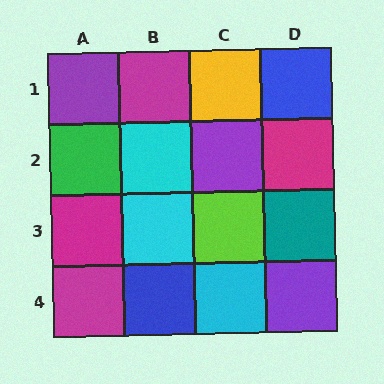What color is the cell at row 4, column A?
Magenta.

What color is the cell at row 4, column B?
Blue.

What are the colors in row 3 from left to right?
Magenta, cyan, lime, teal.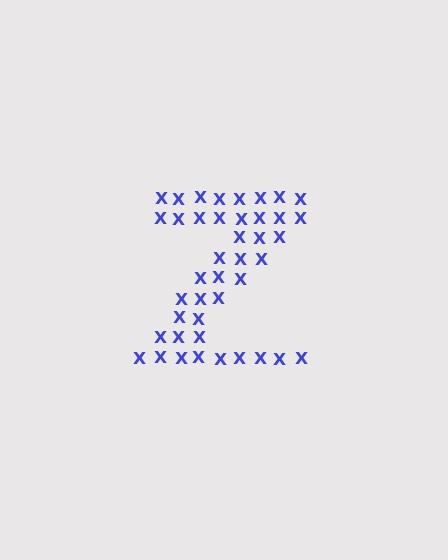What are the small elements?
The small elements are letter X's.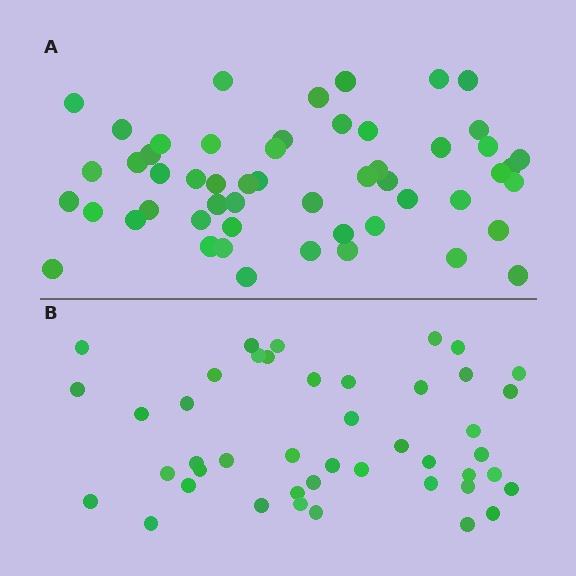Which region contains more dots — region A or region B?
Region A (the top region) has more dots.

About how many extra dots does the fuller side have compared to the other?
Region A has roughly 8 or so more dots than region B.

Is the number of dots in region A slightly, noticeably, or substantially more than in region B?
Region A has only slightly more — the two regions are fairly close. The ratio is roughly 1.2 to 1.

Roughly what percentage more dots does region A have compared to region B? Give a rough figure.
About 20% more.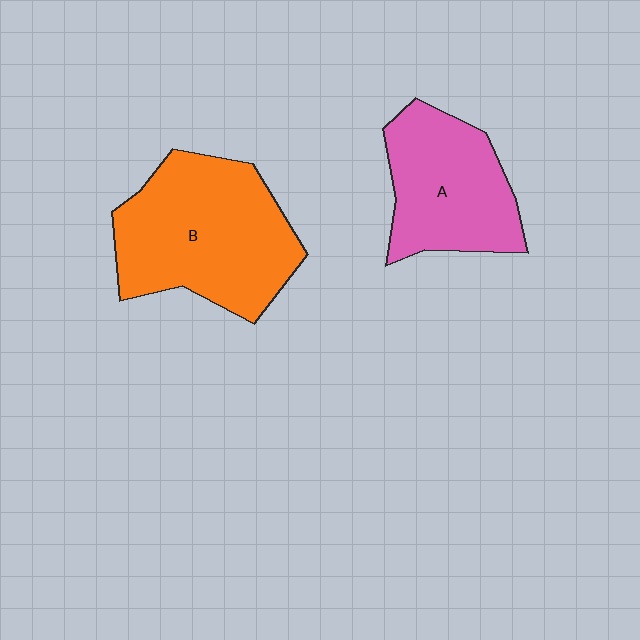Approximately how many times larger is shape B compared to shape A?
Approximately 1.4 times.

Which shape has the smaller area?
Shape A (pink).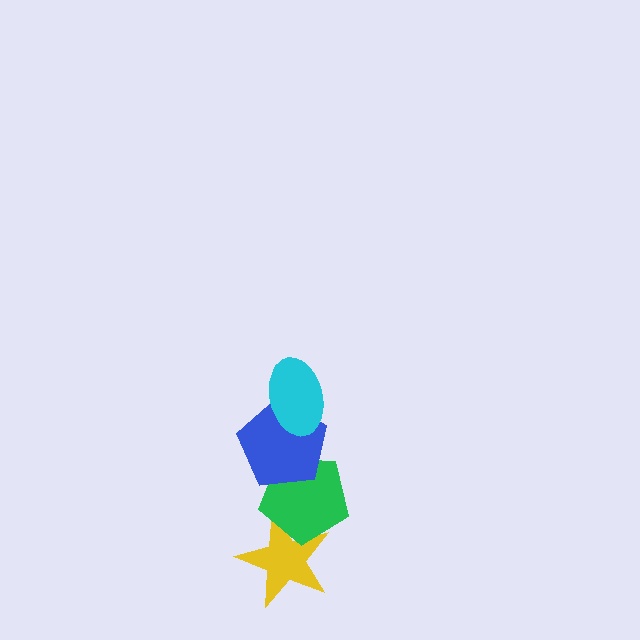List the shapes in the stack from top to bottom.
From top to bottom: the cyan ellipse, the blue pentagon, the green pentagon, the yellow star.